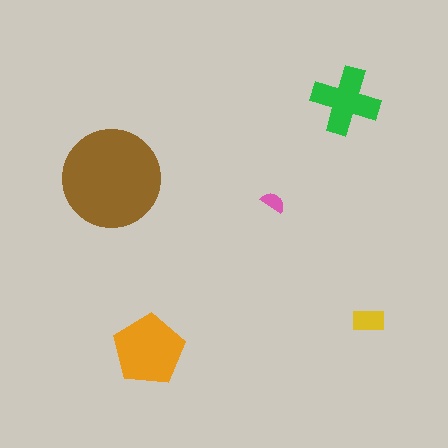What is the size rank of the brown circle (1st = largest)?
1st.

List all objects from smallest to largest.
The pink semicircle, the yellow rectangle, the green cross, the orange pentagon, the brown circle.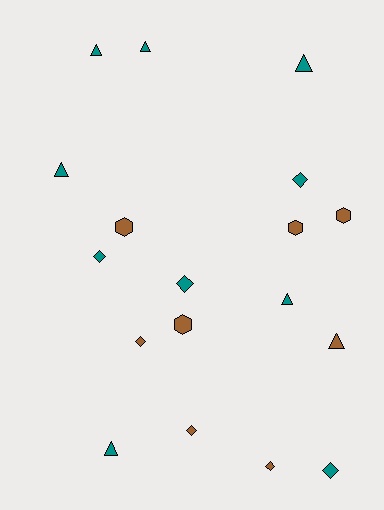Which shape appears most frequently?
Diamond, with 7 objects.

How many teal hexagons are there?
There are no teal hexagons.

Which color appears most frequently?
Teal, with 10 objects.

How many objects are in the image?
There are 18 objects.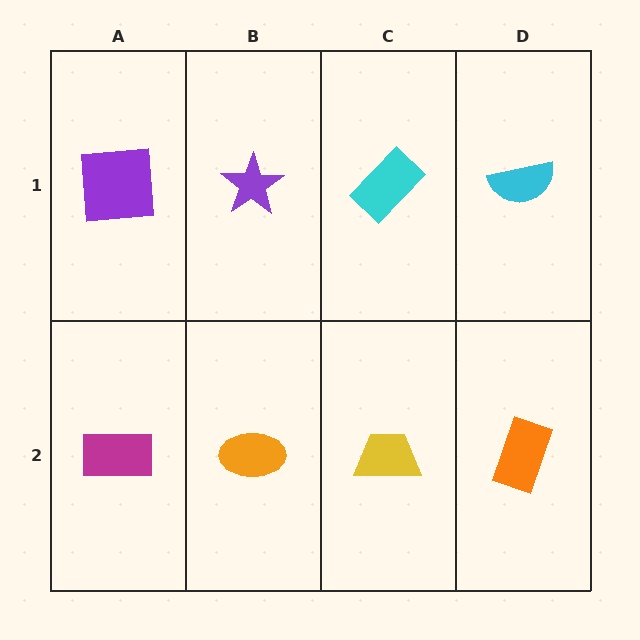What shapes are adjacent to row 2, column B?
A purple star (row 1, column B), a magenta rectangle (row 2, column A), a yellow trapezoid (row 2, column C).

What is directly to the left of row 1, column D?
A cyan rectangle.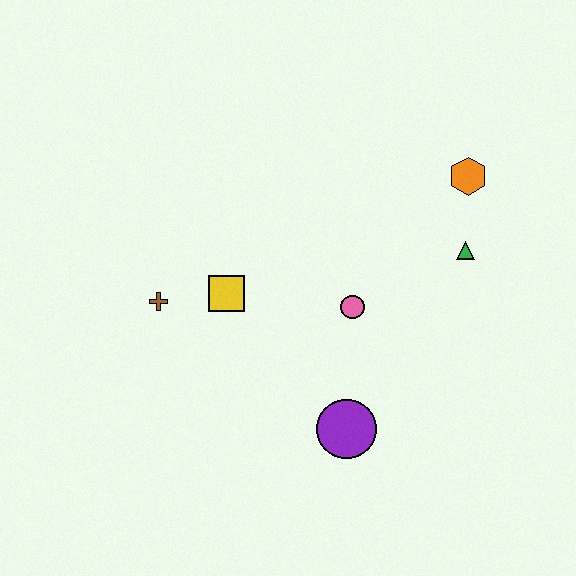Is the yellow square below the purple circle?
No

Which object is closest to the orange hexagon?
The green triangle is closest to the orange hexagon.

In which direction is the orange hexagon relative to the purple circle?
The orange hexagon is above the purple circle.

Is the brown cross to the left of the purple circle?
Yes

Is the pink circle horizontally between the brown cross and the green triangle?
Yes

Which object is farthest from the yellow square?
The orange hexagon is farthest from the yellow square.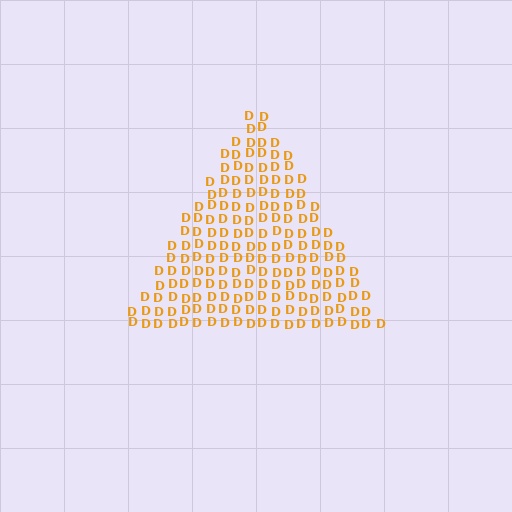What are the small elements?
The small elements are letter D's.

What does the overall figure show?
The overall figure shows a triangle.